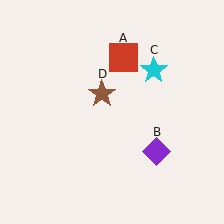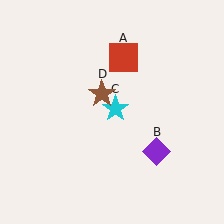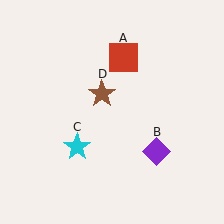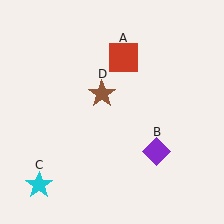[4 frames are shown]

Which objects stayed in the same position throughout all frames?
Red square (object A) and purple diamond (object B) and brown star (object D) remained stationary.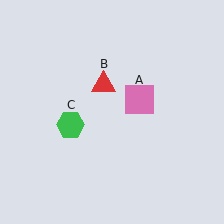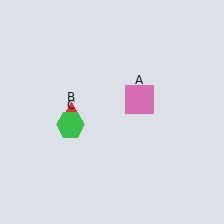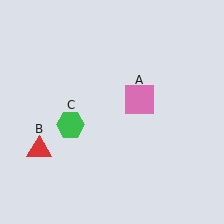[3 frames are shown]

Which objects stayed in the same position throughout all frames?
Pink square (object A) and green hexagon (object C) remained stationary.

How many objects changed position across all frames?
1 object changed position: red triangle (object B).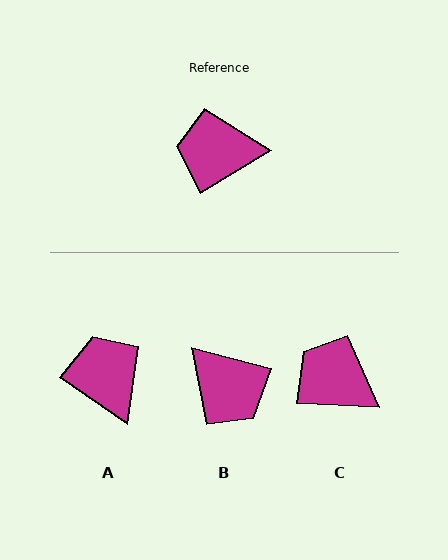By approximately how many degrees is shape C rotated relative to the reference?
Approximately 34 degrees clockwise.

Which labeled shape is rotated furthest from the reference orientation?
B, about 133 degrees away.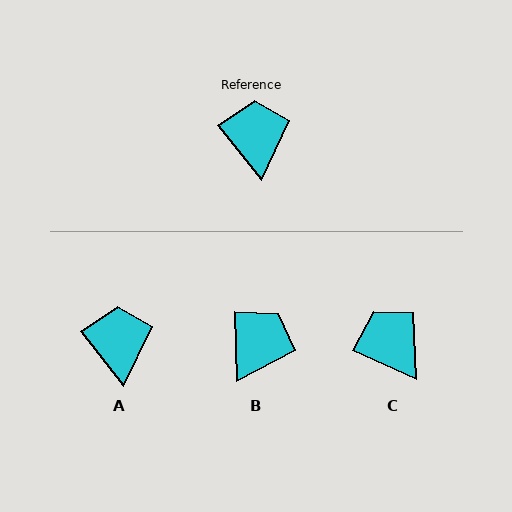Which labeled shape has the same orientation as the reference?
A.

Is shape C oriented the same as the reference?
No, it is off by about 28 degrees.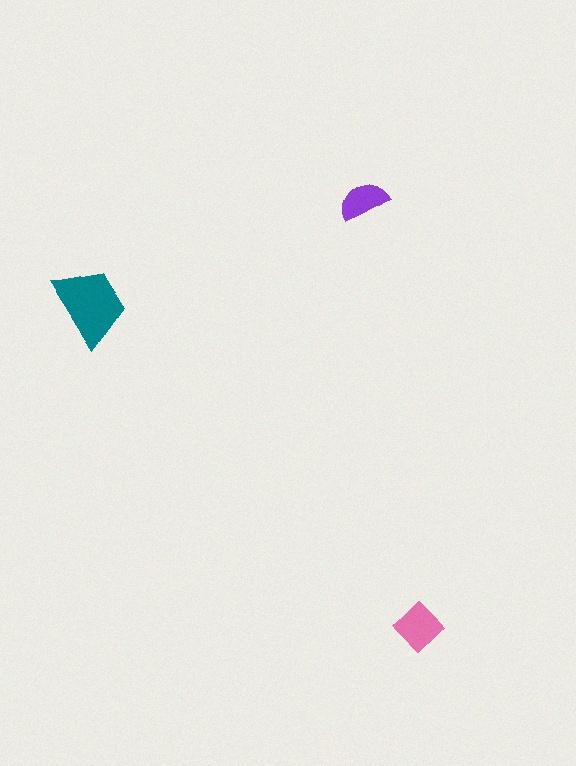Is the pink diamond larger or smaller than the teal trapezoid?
Smaller.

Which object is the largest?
The teal trapezoid.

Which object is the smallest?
The purple semicircle.